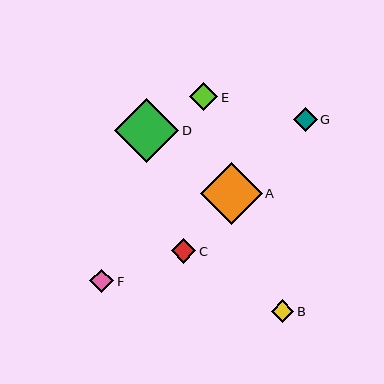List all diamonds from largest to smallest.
From largest to smallest: D, A, E, C, G, F, B.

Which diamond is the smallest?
Diamond B is the smallest with a size of approximately 23 pixels.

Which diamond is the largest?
Diamond D is the largest with a size of approximately 65 pixels.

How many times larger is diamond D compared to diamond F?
Diamond D is approximately 2.7 times the size of diamond F.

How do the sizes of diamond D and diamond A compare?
Diamond D and diamond A are approximately the same size.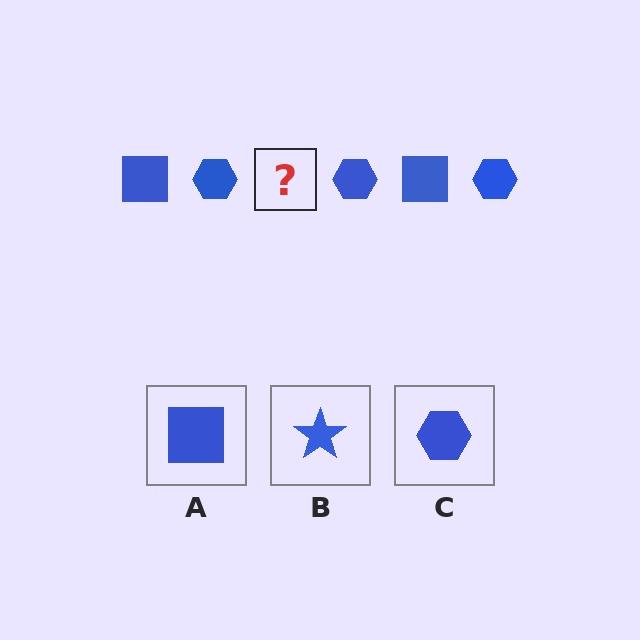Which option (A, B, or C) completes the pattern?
A.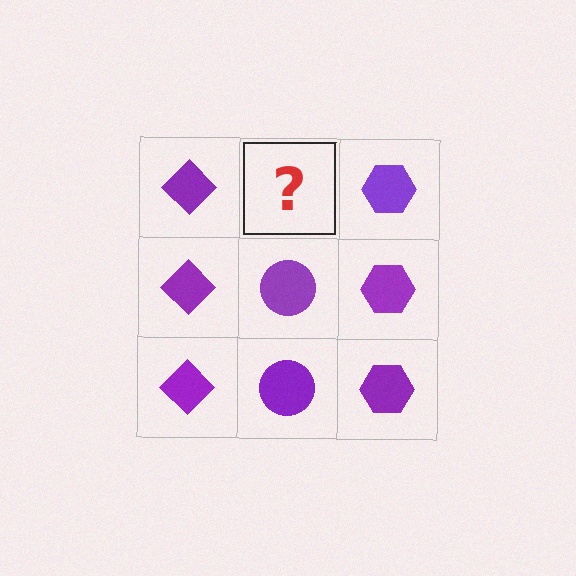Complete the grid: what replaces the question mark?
The question mark should be replaced with a purple circle.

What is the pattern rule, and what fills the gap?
The rule is that each column has a consistent shape. The gap should be filled with a purple circle.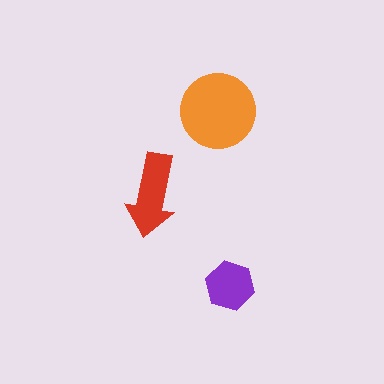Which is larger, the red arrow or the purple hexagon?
The red arrow.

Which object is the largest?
The orange circle.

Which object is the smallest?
The purple hexagon.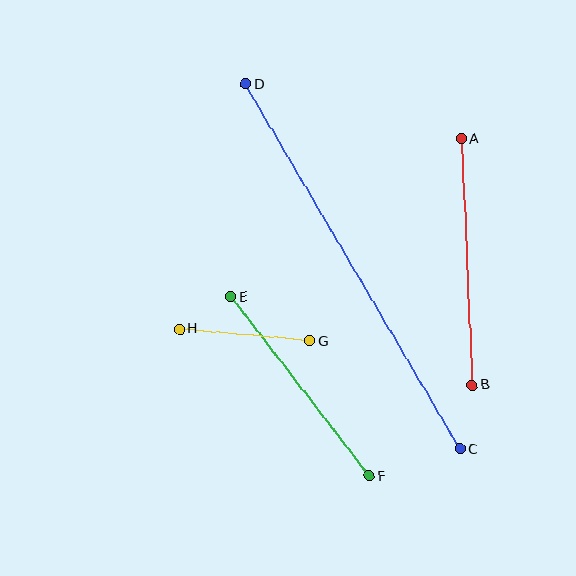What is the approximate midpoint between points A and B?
The midpoint is at approximately (467, 262) pixels.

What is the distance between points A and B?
The distance is approximately 247 pixels.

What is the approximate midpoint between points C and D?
The midpoint is at approximately (353, 267) pixels.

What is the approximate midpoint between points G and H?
The midpoint is at approximately (245, 335) pixels.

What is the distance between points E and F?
The distance is approximately 226 pixels.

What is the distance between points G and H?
The distance is approximately 131 pixels.